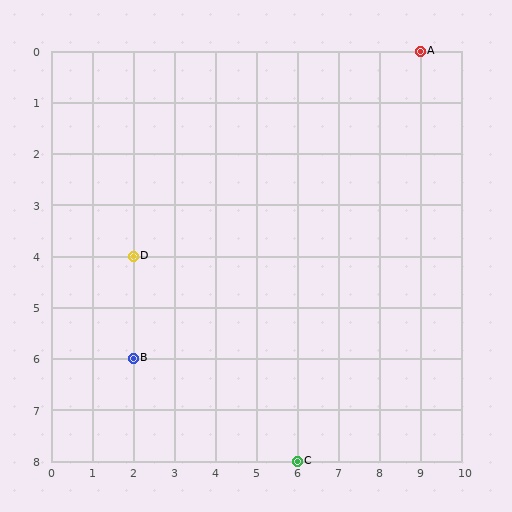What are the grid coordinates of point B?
Point B is at grid coordinates (2, 6).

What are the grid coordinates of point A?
Point A is at grid coordinates (9, 0).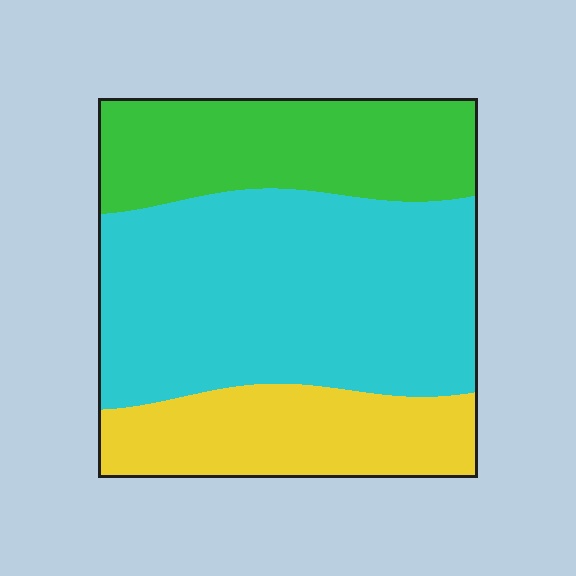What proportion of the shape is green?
Green covers 26% of the shape.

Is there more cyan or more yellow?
Cyan.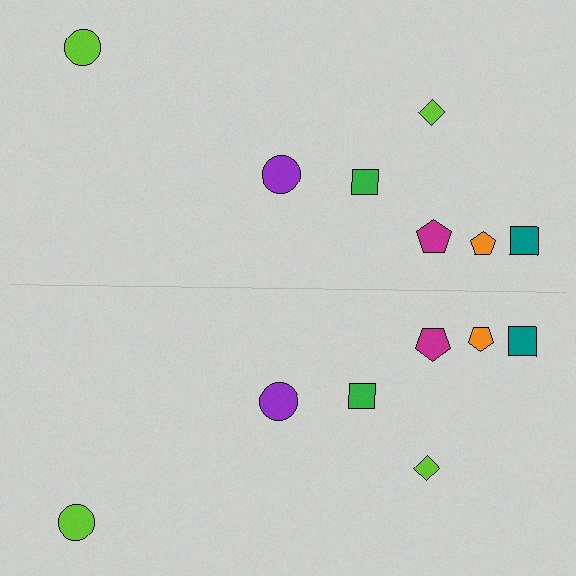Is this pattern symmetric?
Yes, this pattern has bilateral (reflection) symmetry.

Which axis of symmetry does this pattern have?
The pattern has a horizontal axis of symmetry running through the center of the image.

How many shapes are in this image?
There are 14 shapes in this image.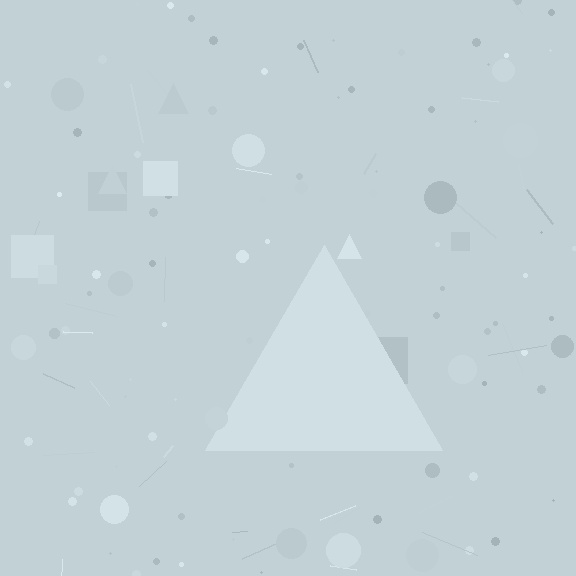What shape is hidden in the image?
A triangle is hidden in the image.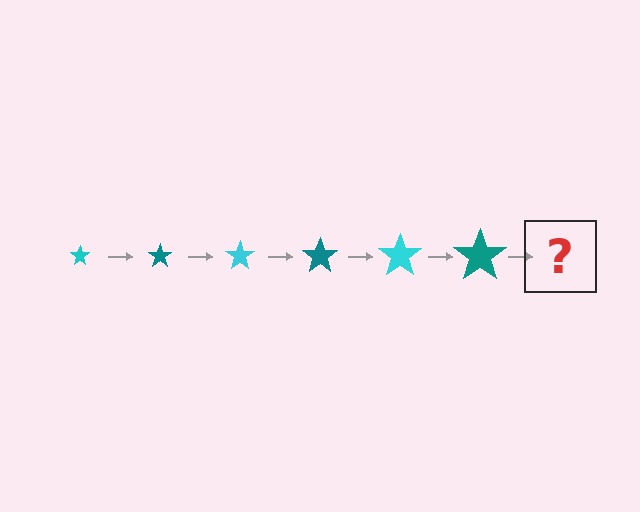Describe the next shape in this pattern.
It should be a cyan star, larger than the previous one.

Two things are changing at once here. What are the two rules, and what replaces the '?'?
The two rules are that the star grows larger each step and the color cycles through cyan and teal. The '?' should be a cyan star, larger than the previous one.